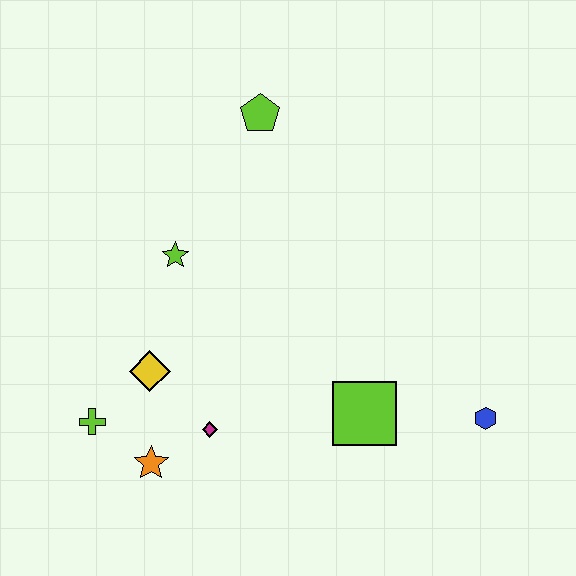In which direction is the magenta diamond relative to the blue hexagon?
The magenta diamond is to the left of the blue hexagon.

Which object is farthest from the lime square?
The lime pentagon is farthest from the lime square.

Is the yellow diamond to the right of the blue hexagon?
No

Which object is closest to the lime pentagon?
The lime star is closest to the lime pentagon.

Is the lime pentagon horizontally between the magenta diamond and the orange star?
No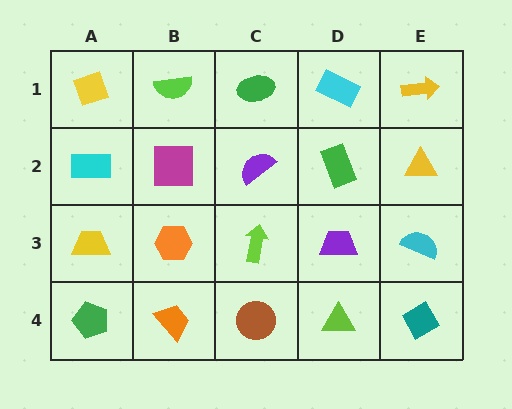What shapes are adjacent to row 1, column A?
A cyan rectangle (row 2, column A), a lime semicircle (row 1, column B).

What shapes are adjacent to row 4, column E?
A cyan semicircle (row 3, column E), a lime triangle (row 4, column D).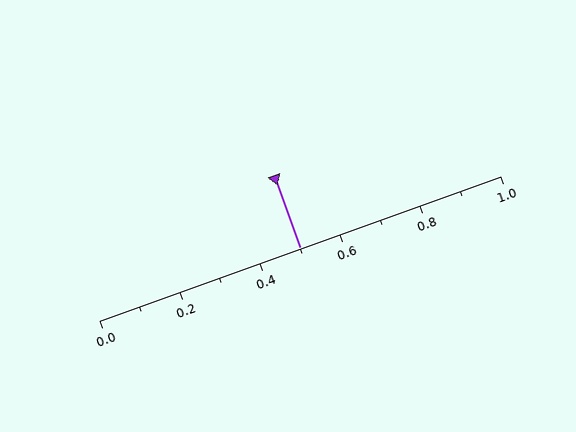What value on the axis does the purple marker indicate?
The marker indicates approximately 0.5.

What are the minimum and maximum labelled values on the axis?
The axis runs from 0.0 to 1.0.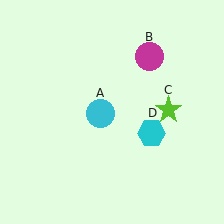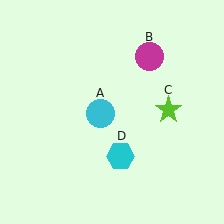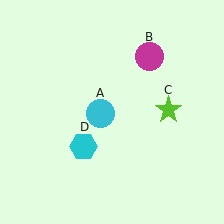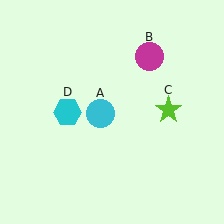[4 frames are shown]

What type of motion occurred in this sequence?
The cyan hexagon (object D) rotated clockwise around the center of the scene.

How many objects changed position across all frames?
1 object changed position: cyan hexagon (object D).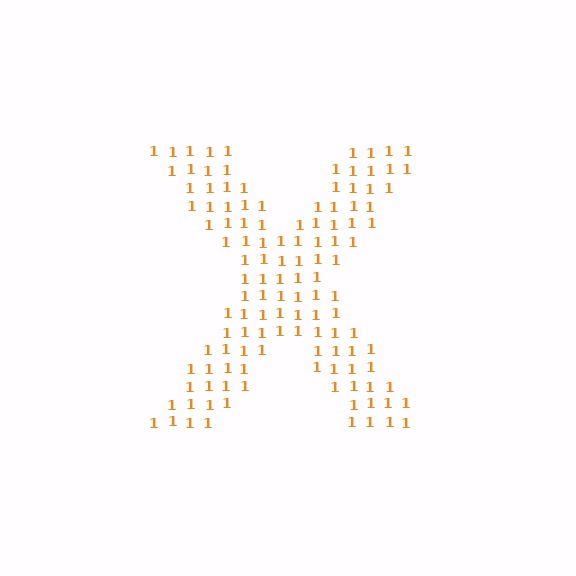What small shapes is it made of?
It is made of small digit 1's.